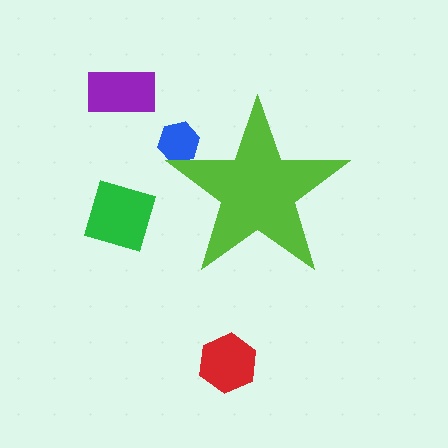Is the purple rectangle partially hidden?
No, the purple rectangle is fully visible.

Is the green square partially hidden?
No, the green square is fully visible.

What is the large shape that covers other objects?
A lime star.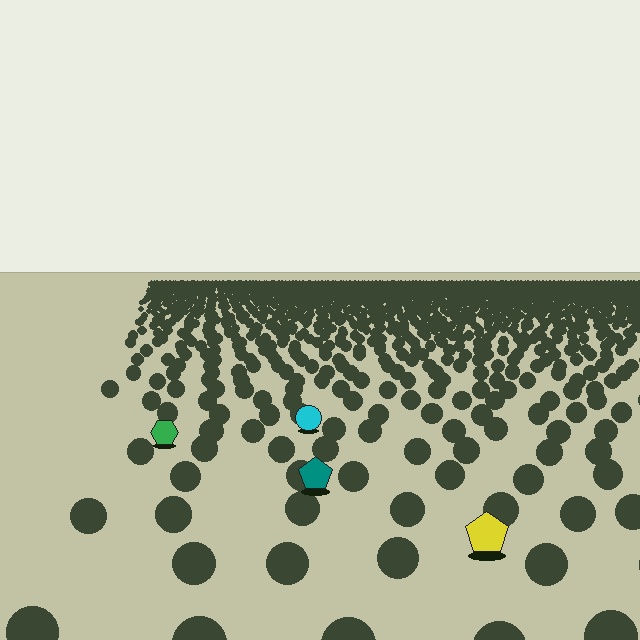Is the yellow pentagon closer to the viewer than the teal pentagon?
Yes. The yellow pentagon is closer — you can tell from the texture gradient: the ground texture is coarser near it.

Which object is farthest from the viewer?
The cyan circle is farthest from the viewer. It appears smaller and the ground texture around it is denser.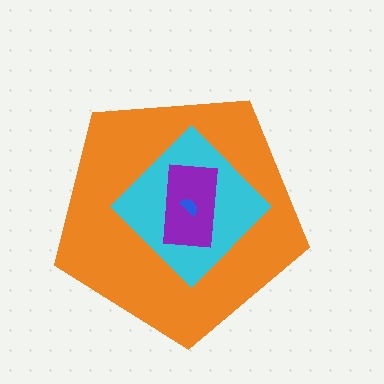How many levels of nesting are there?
4.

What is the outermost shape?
The orange pentagon.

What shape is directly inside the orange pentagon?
The cyan diamond.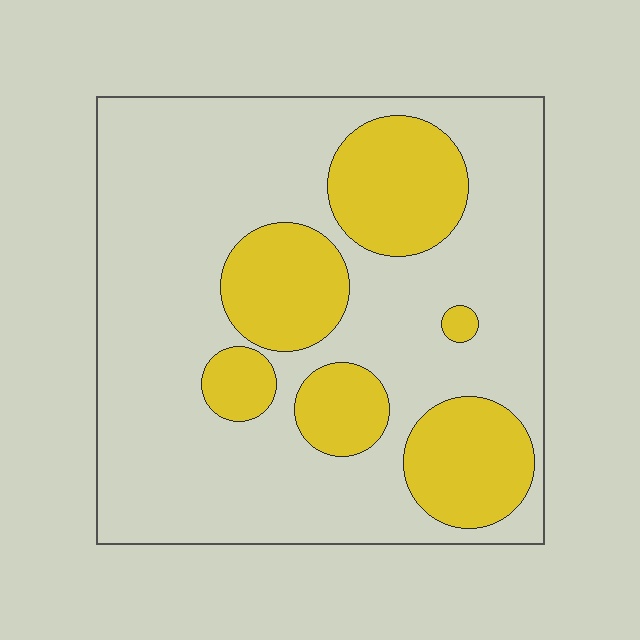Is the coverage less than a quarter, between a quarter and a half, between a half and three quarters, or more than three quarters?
Between a quarter and a half.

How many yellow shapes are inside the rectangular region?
6.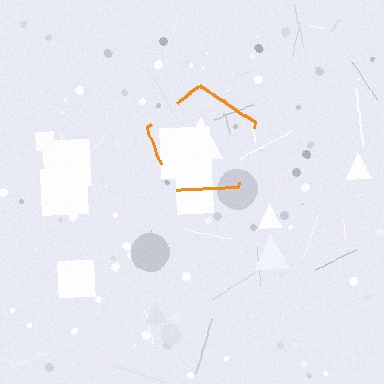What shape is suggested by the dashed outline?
The dashed outline suggests a pentagon.